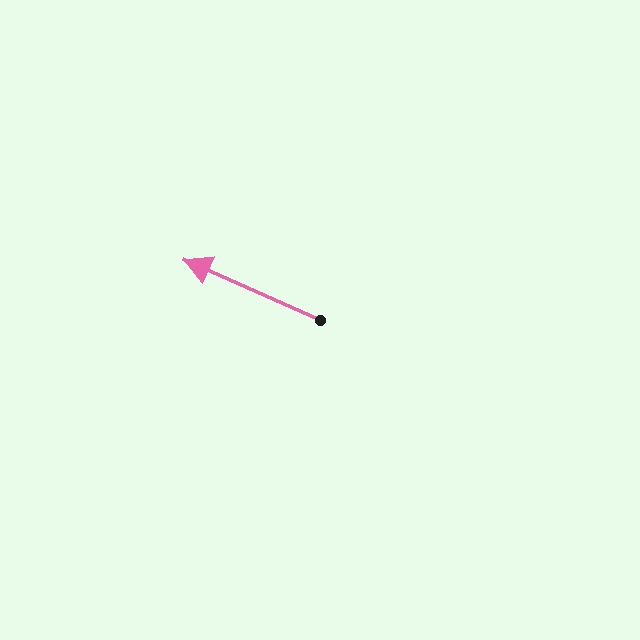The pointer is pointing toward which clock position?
Roughly 10 o'clock.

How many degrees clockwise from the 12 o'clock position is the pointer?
Approximately 294 degrees.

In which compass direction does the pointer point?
Northwest.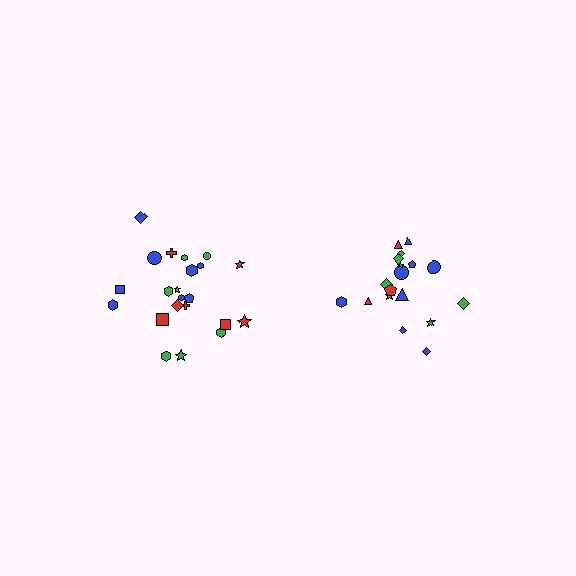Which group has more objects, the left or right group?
The left group.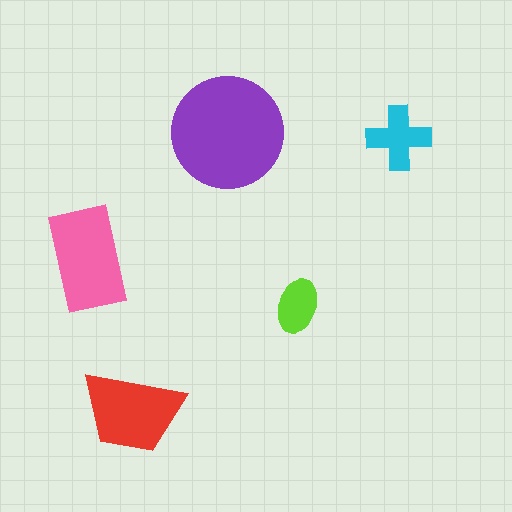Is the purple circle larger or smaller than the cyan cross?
Larger.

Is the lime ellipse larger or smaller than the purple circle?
Smaller.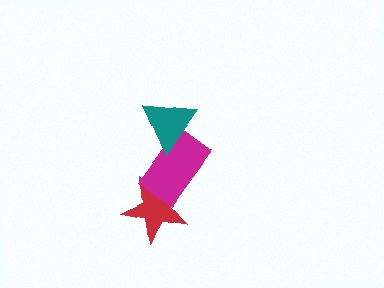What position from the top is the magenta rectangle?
The magenta rectangle is 2nd from the top.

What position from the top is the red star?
The red star is 3rd from the top.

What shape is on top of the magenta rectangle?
The teal triangle is on top of the magenta rectangle.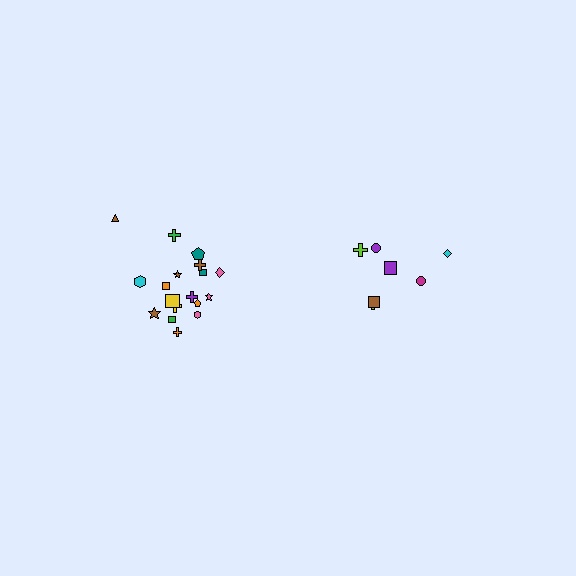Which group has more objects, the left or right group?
The left group.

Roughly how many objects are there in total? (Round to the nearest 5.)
Roughly 25 objects in total.